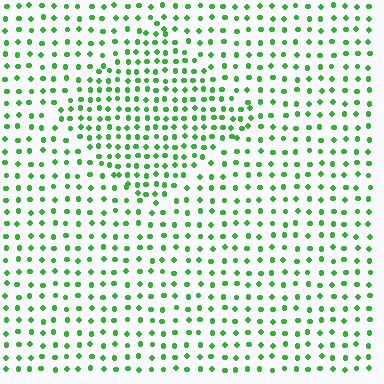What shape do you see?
I see a diamond.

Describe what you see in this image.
The image contains small green elements arranged at two different densities. A diamond-shaped region is visible where the elements are more densely packed than the surrounding area.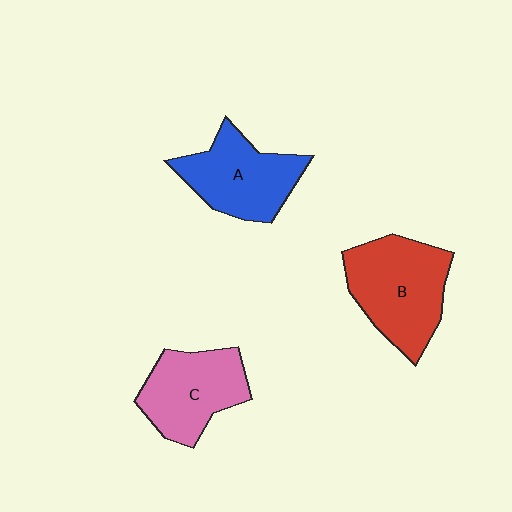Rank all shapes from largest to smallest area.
From largest to smallest: B (red), A (blue), C (pink).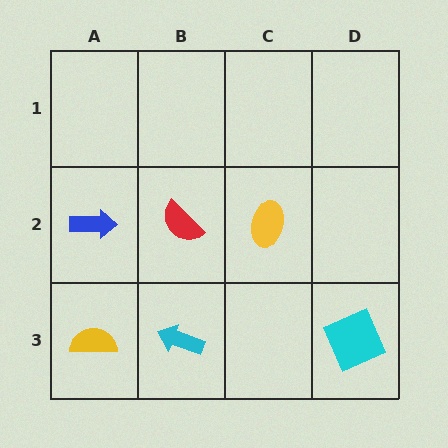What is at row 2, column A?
A blue arrow.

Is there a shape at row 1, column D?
No, that cell is empty.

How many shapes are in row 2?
3 shapes.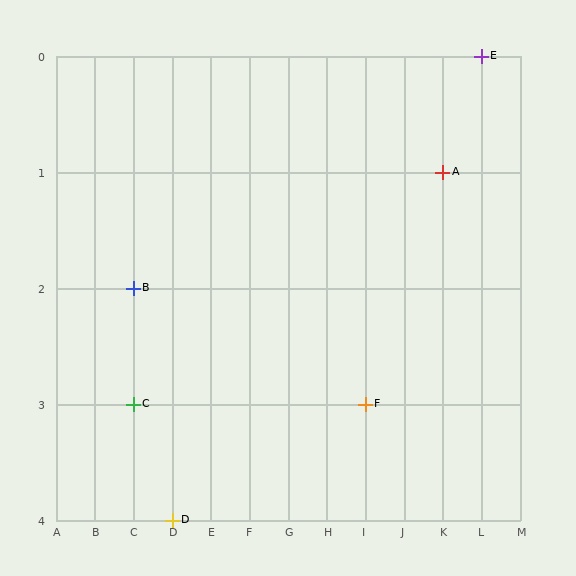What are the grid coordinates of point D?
Point D is at grid coordinates (D, 4).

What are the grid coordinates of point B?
Point B is at grid coordinates (C, 2).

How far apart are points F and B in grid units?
Points F and B are 6 columns and 1 row apart (about 6.1 grid units diagonally).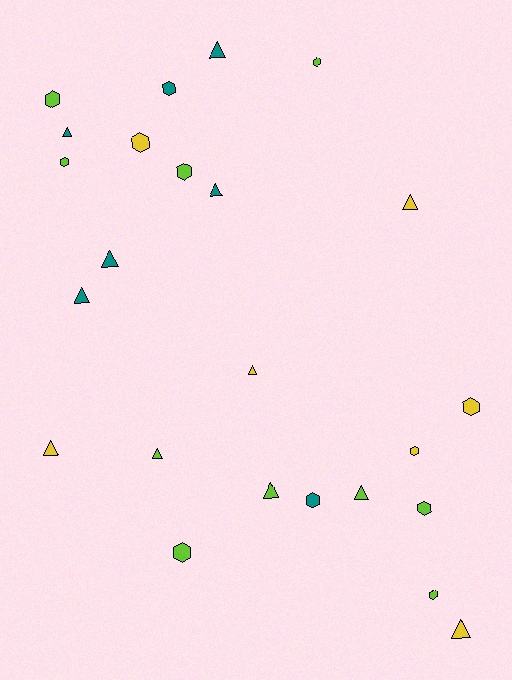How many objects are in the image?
There are 24 objects.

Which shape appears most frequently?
Triangle, with 12 objects.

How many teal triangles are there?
There are 5 teal triangles.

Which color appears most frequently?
Lime, with 10 objects.